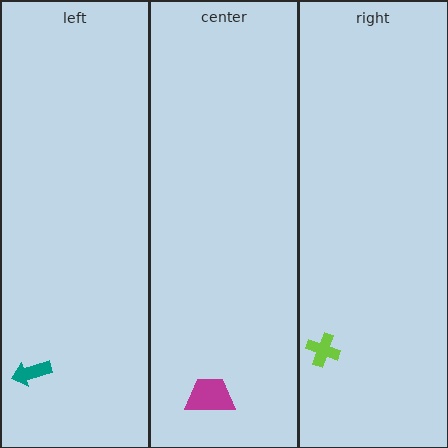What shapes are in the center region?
The magenta trapezoid.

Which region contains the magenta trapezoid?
The center region.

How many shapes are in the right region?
1.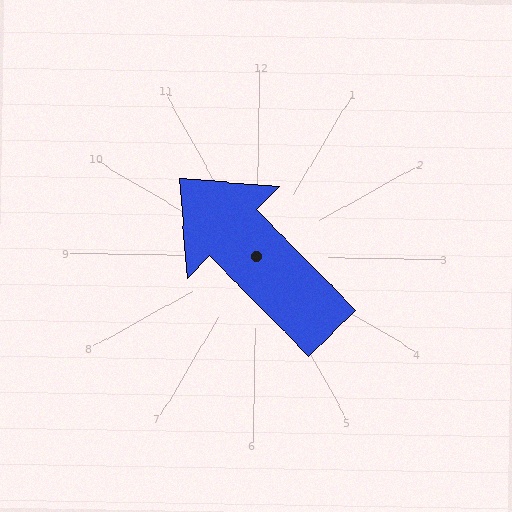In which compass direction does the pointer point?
Northwest.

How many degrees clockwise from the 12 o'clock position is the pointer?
Approximately 315 degrees.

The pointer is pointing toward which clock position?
Roughly 10 o'clock.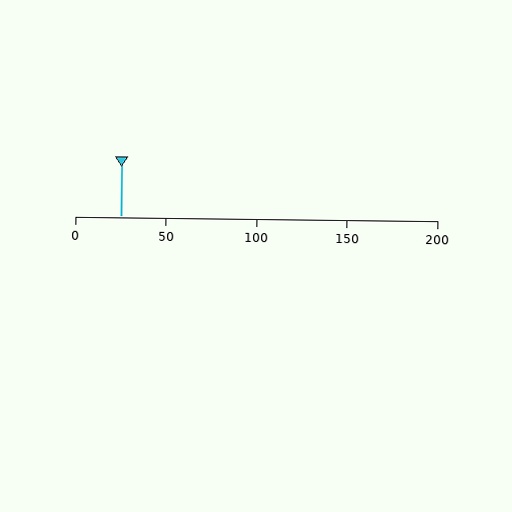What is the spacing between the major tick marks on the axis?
The major ticks are spaced 50 apart.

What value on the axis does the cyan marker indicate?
The marker indicates approximately 25.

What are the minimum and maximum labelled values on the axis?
The axis runs from 0 to 200.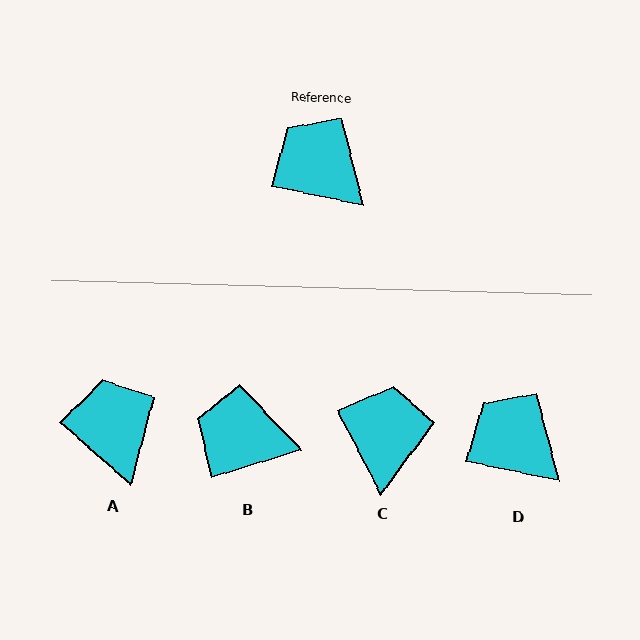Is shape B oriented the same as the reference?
No, it is off by about 29 degrees.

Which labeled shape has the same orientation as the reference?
D.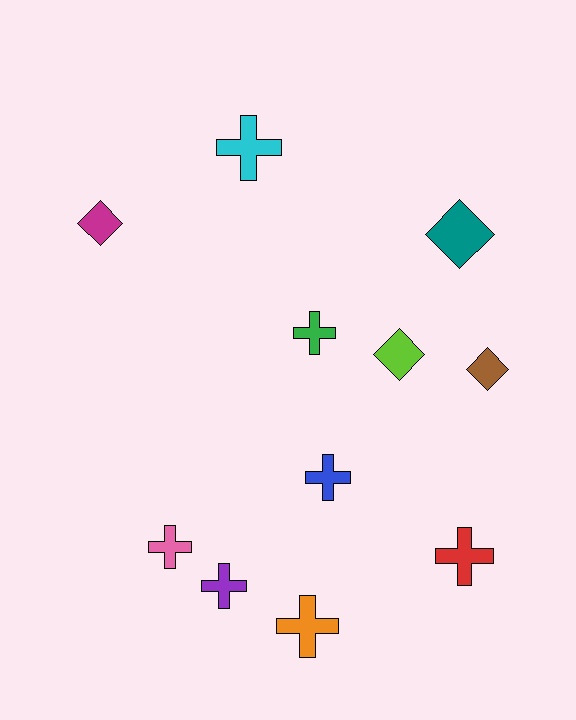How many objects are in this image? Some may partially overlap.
There are 11 objects.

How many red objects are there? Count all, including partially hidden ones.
There is 1 red object.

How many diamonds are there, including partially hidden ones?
There are 4 diamonds.